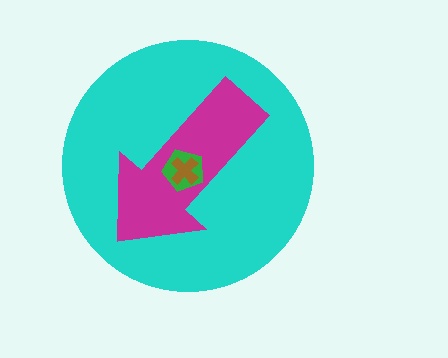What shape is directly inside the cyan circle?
The magenta arrow.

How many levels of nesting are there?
4.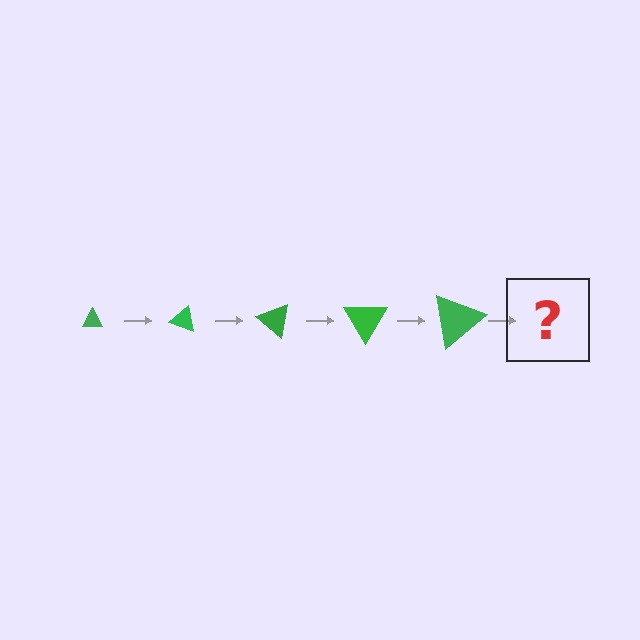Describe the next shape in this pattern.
It should be a triangle, larger than the previous one and rotated 100 degrees from the start.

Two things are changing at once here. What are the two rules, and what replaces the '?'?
The two rules are that the triangle grows larger each step and it rotates 20 degrees each step. The '?' should be a triangle, larger than the previous one and rotated 100 degrees from the start.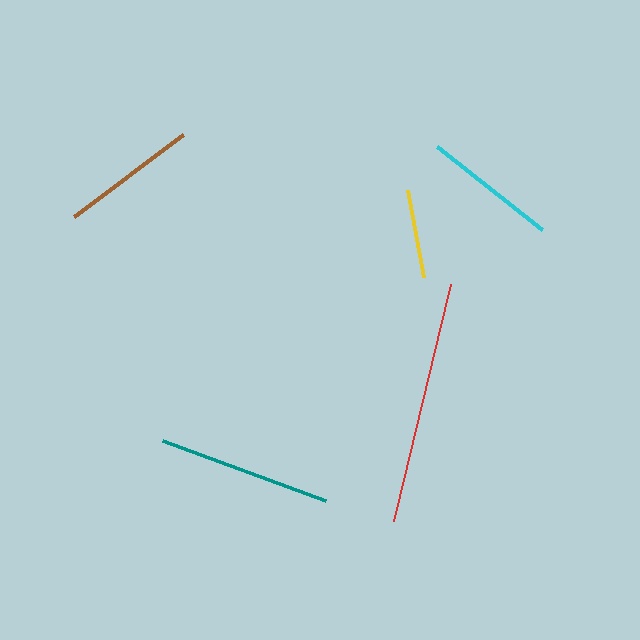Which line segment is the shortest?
The yellow line is the shortest at approximately 88 pixels.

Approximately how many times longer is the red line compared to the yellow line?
The red line is approximately 2.8 times the length of the yellow line.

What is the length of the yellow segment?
The yellow segment is approximately 88 pixels long.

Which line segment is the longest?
The red line is the longest at approximately 244 pixels.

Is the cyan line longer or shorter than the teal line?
The teal line is longer than the cyan line.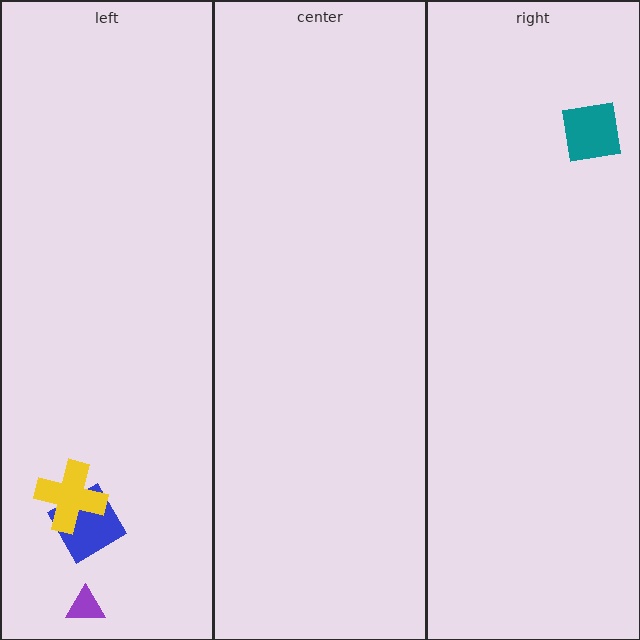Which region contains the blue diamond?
The left region.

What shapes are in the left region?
The blue diamond, the purple triangle, the yellow cross.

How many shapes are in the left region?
3.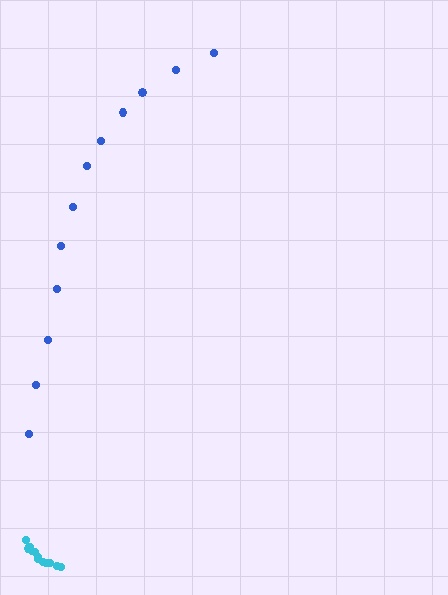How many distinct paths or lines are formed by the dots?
There are 2 distinct paths.